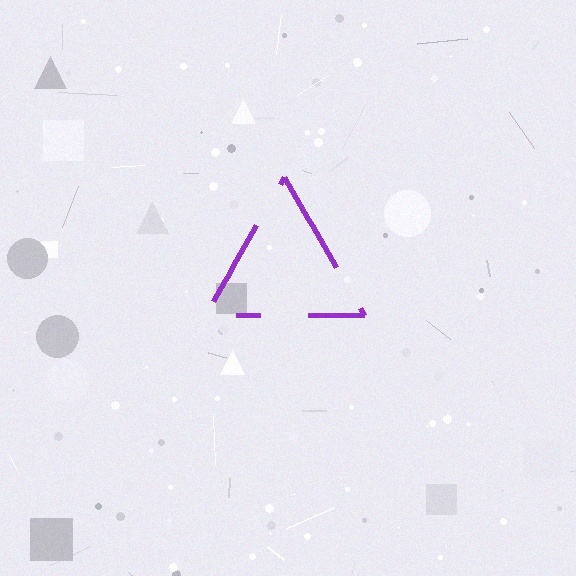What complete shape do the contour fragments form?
The contour fragments form a triangle.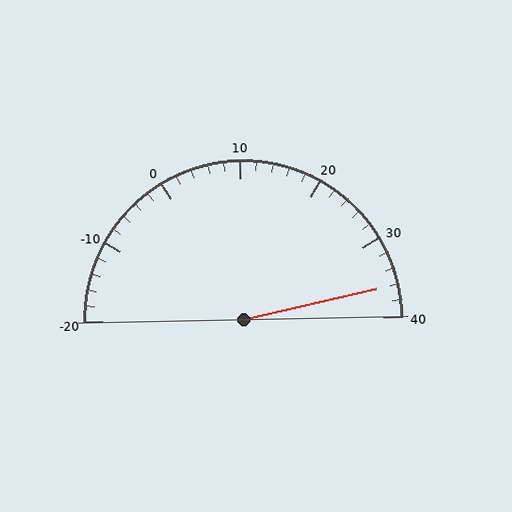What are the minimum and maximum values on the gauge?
The gauge ranges from -20 to 40.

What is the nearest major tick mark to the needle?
The nearest major tick mark is 40.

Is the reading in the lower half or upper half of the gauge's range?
The reading is in the upper half of the range (-20 to 40).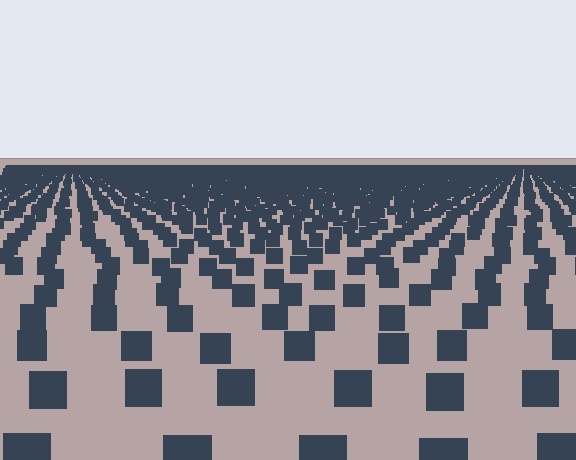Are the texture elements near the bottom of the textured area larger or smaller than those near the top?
Larger. Near the bottom, elements are closer to the viewer and appear at a bigger on-screen size.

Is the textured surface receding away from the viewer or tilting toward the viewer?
The surface is receding away from the viewer. Texture elements get smaller and denser toward the top.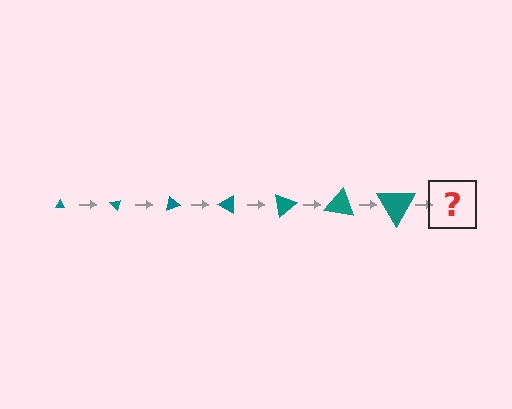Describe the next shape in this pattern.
It should be a triangle, larger than the previous one and rotated 350 degrees from the start.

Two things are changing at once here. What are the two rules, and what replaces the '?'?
The two rules are that the triangle grows larger each step and it rotates 50 degrees each step. The '?' should be a triangle, larger than the previous one and rotated 350 degrees from the start.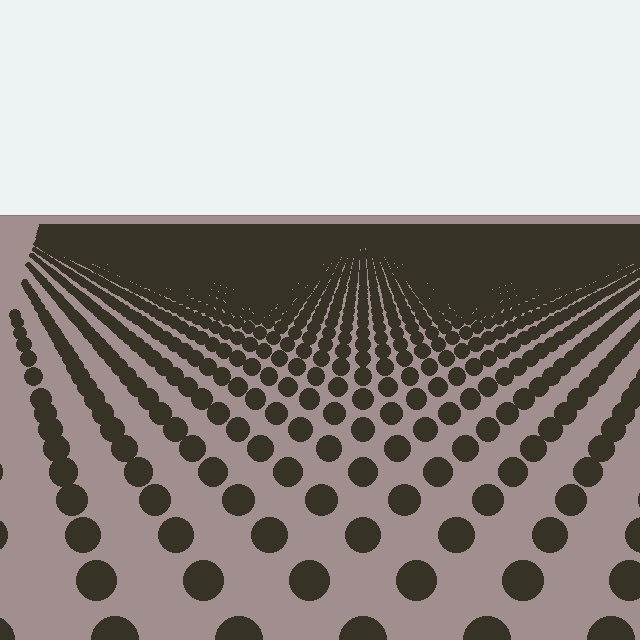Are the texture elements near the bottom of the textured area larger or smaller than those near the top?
Larger. Near the bottom, elements are closer to the viewer and appear at a bigger on-screen size.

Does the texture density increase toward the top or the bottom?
Density increases toward the top.